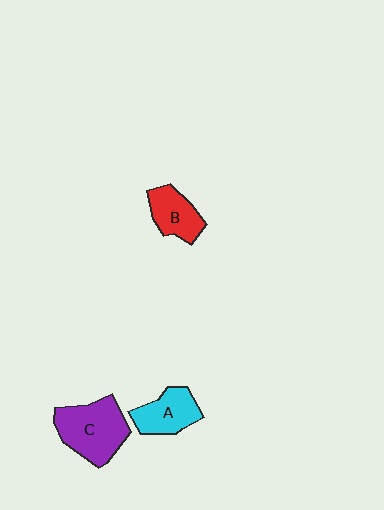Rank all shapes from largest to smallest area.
From largest to smallest: C (purple), A (cyan), B (red).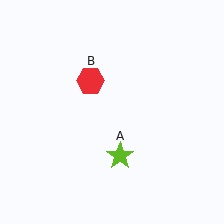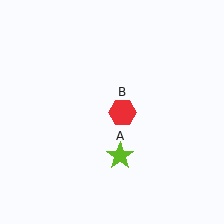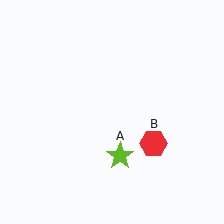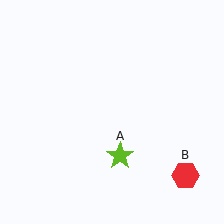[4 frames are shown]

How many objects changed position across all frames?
1 object changed position: red hexagon (object B).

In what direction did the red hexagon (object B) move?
The red hexagon (object B) moved down and to the right.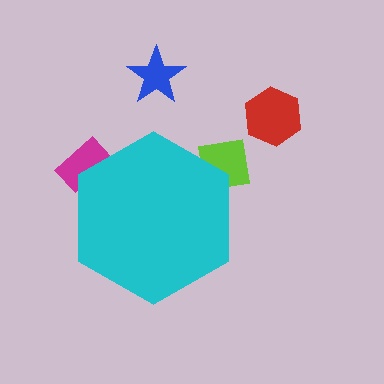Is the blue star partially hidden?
No, the blue star is fully visible.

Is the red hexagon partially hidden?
No, the red hexagon is fully visible.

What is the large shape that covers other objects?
A cyan hexagon.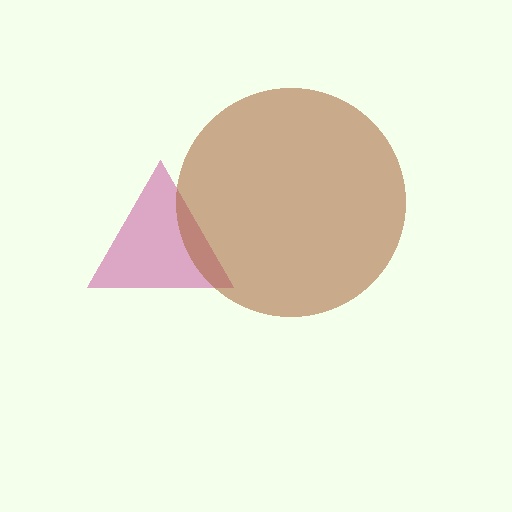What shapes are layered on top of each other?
The layered shapes are: a magenta triangle, a brown circle.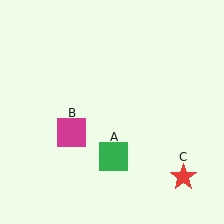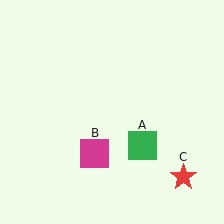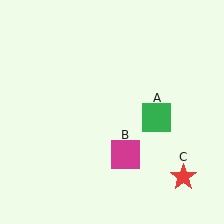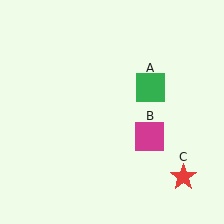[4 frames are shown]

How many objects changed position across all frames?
2 objects changed position: green square (object A), magenta square (object B).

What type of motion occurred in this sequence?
The green square (object A), magenta square (object B) rotated counterclockwise around the center of the scene.